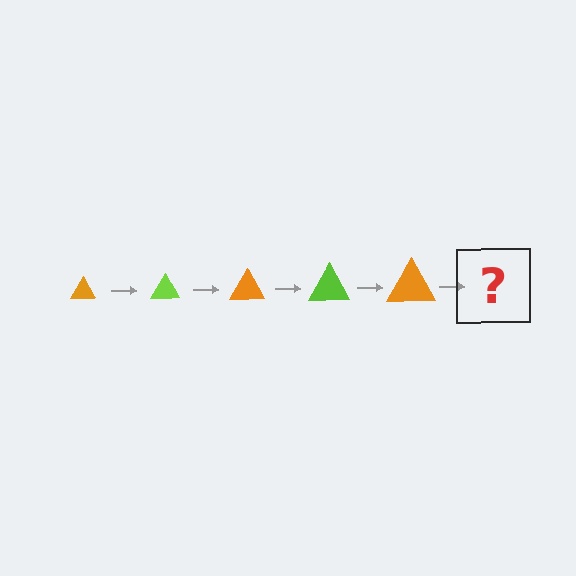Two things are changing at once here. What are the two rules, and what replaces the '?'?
The two rules are that the triangle grows larger each step and the color cycles through orange and lime. The '?' should be a lime triangle, larger than the previous one.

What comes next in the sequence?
The next element should be a lime triangle, larger than the previous one.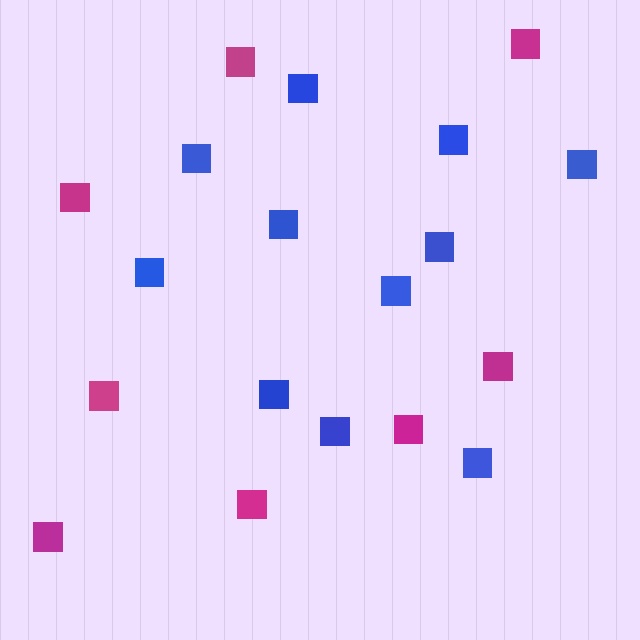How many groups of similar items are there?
There are 2 groups: one group of blue squares (11) and one group of magenta squares (8).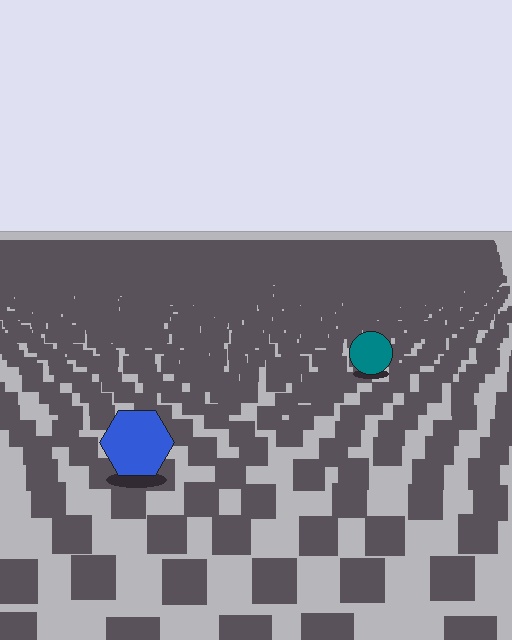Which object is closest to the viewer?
The blue hexagon is closest. The texture marks near it are larger and more spread out.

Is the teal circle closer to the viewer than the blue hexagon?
No. The blue hexagon is closer — you can tell from the texture gradient: the ground texture is coarser near it.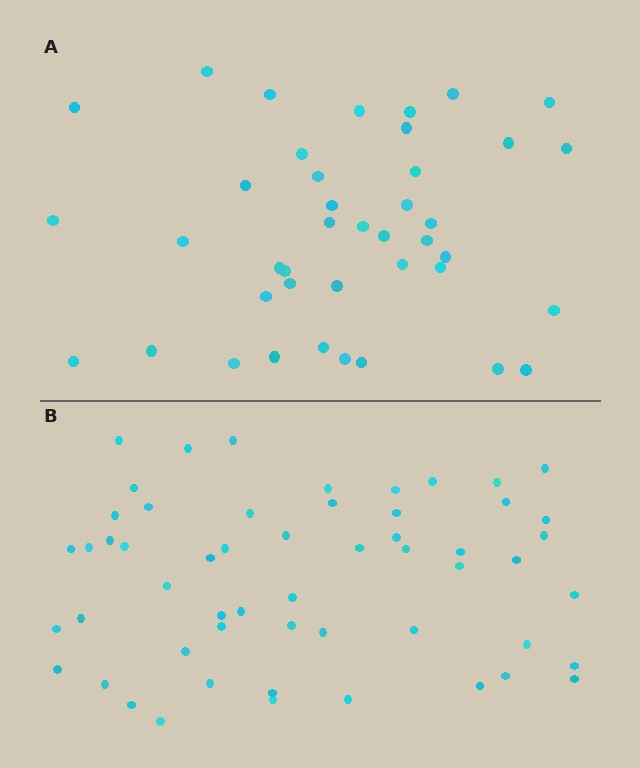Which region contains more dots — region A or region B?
Region B (the bottom region) has more dots.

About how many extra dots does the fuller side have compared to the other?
Region B has approximately 15 more dots than region A.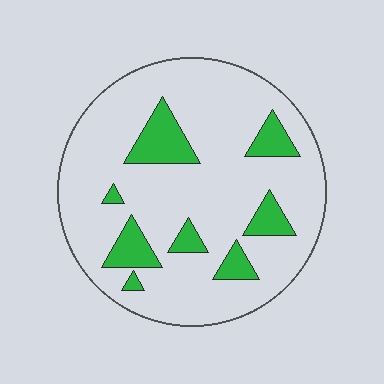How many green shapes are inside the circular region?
8.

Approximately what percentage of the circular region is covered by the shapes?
Approximately 15%.